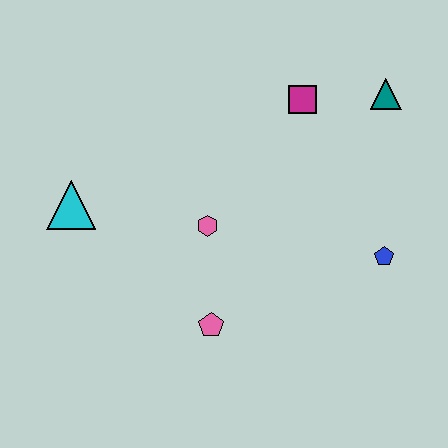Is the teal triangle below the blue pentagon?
No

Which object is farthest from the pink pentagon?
The teal triangle is farthest from the pink pentagon.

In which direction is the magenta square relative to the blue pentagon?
The magenta square is above the blue pentagon.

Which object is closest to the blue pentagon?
The teal triangle is closest to the blue pentagon.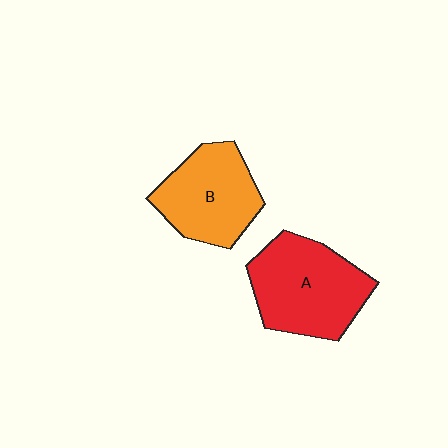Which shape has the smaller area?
Shape B (orange).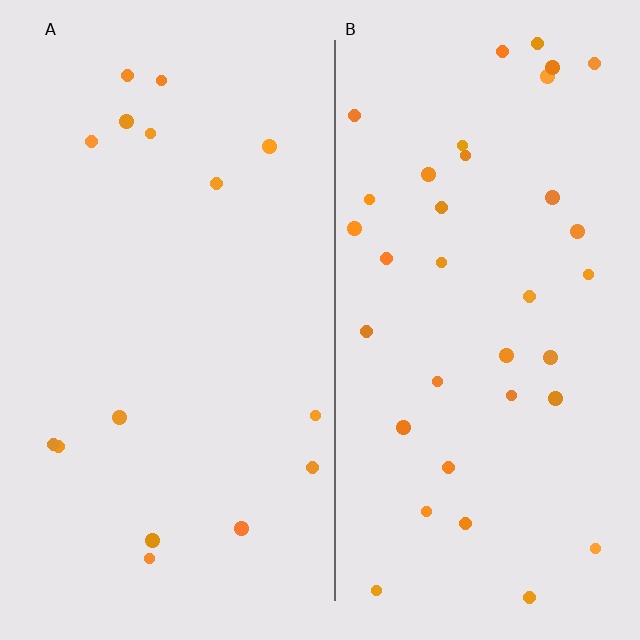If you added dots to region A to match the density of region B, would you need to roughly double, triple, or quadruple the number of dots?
Approximately double.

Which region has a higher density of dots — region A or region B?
B (the right).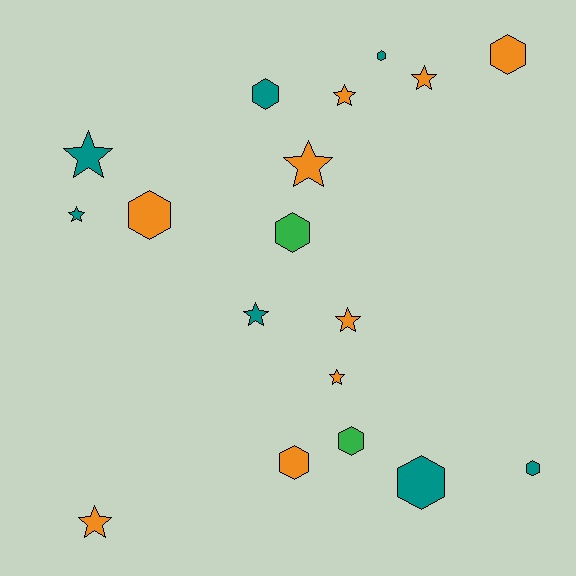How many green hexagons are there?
There are 2 green hexagons.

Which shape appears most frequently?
Star, with 9 objects.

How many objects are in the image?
There are 18 objects.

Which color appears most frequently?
Orange, with 9 objects.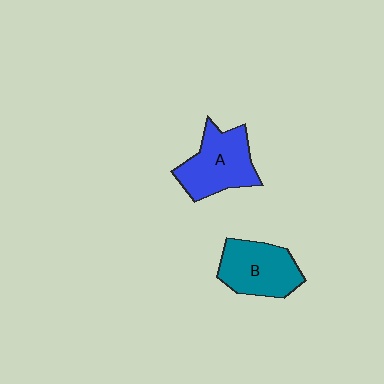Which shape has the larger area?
Shape A (blue).